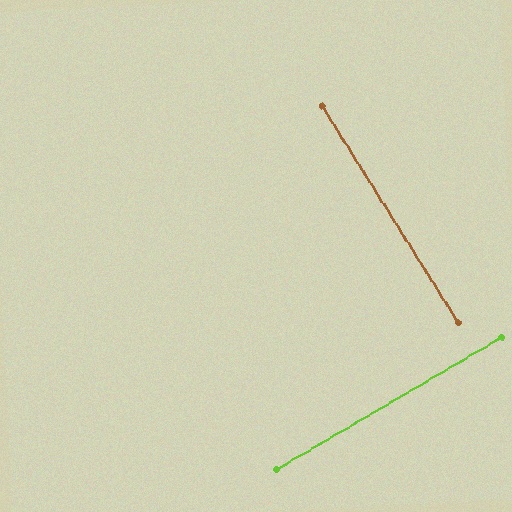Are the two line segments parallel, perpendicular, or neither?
Perpendicular — they meet at approximately 88°.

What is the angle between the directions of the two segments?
Approximately 88 degrees.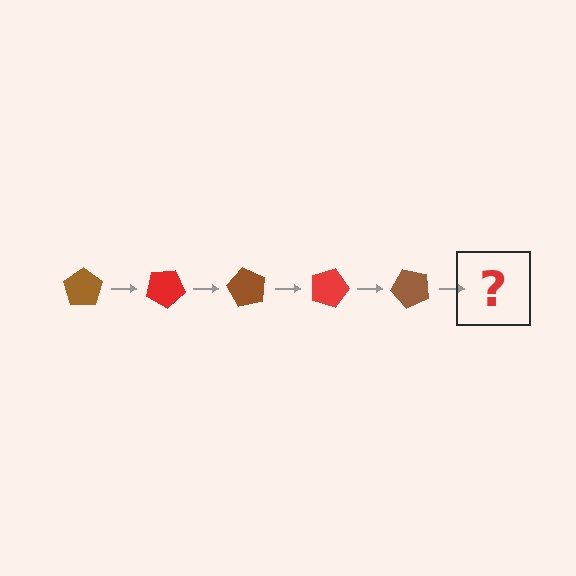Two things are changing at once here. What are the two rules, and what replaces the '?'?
The two rules are that it rotates 30 degrees each step and the color cycles through brown and red. The '?' should be a red pentagon, rotated 150 degrees from the start.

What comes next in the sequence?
The next element should be a red pentagon, rotated 150 degrees from the start.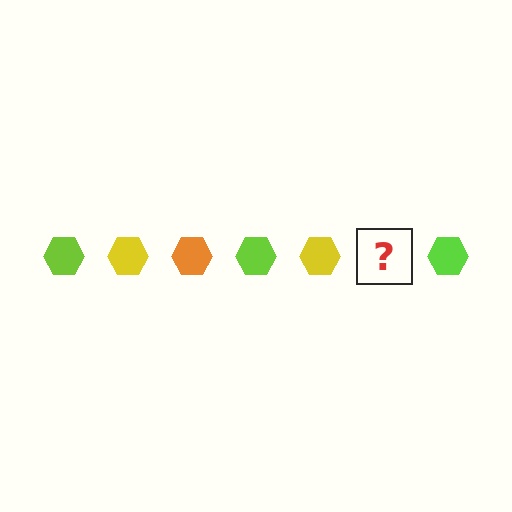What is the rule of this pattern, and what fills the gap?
The rule is that the pattern cycles through lime, yellow, orange hexagons. The gap should be filled with an orange hexagon.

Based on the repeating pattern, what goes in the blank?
The blank should be an orange hexagon.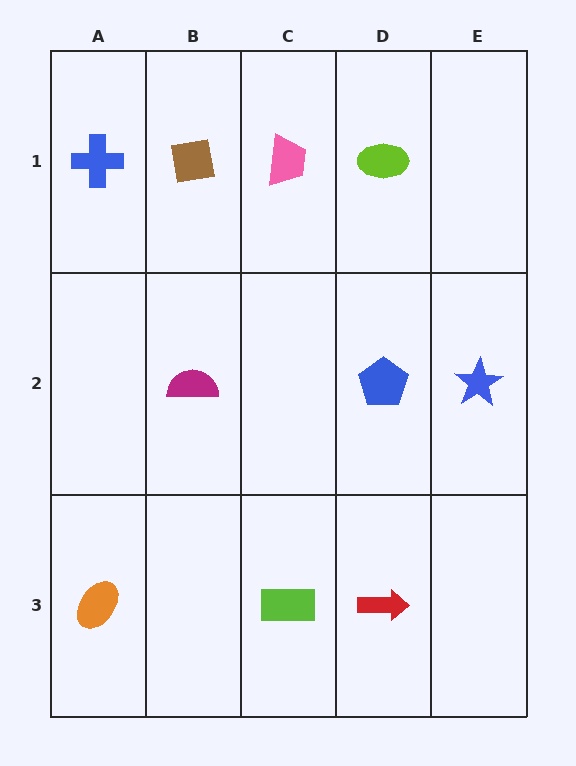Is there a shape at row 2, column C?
No, that cell is empty.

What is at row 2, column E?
A blue star.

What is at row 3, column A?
An orange ellipse.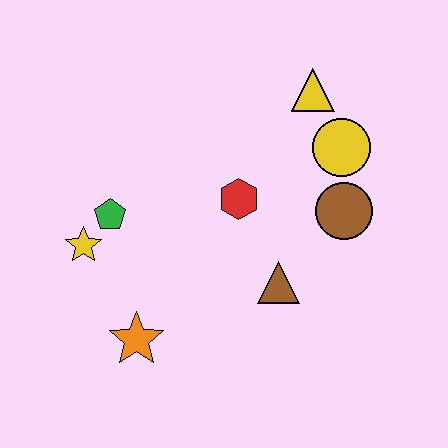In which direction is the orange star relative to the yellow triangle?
The orange star is below the yellow triangle.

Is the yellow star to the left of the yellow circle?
Yes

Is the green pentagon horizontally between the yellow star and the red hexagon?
Yes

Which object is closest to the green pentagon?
The yellow star is closest to the green pentagon.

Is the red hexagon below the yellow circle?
Yes